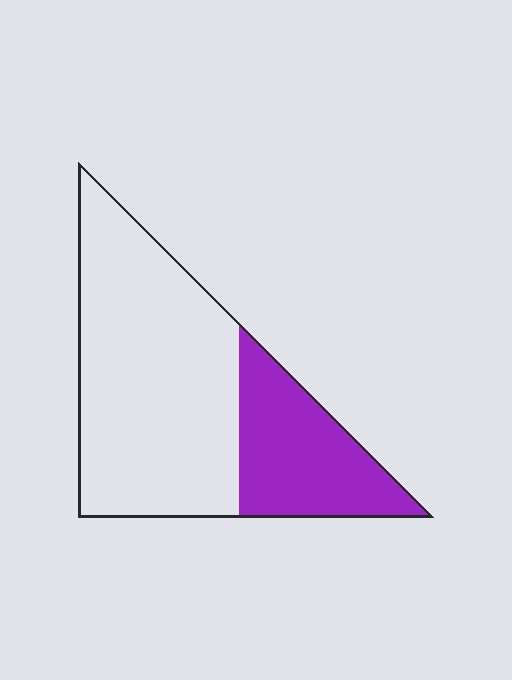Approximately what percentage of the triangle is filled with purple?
Approximately 30%.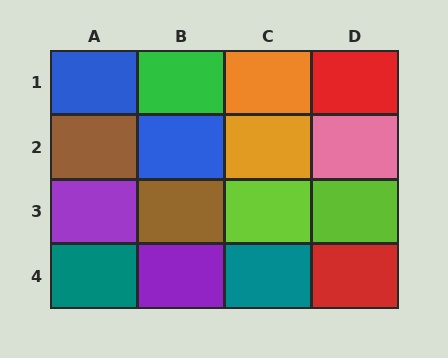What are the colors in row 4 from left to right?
Teal, purple, teal, red.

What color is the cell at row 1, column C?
Orange.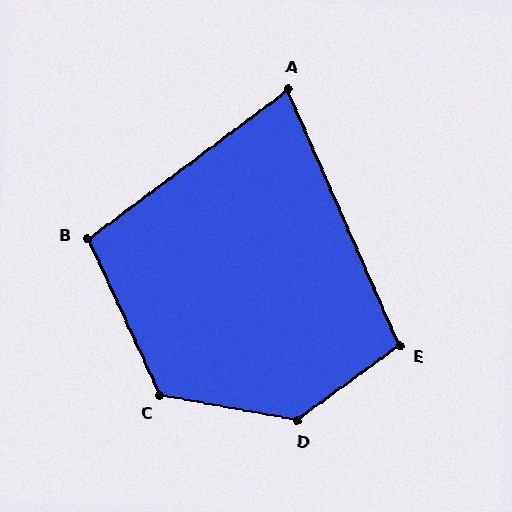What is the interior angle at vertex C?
Approximately 125 degrees (obtuse).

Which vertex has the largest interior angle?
D, at approximately 134 degrees.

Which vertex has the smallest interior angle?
A, at approximately 77 degrees.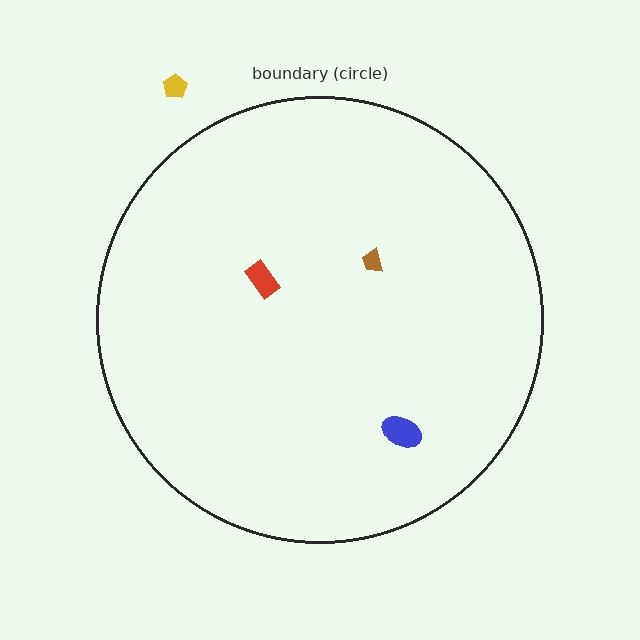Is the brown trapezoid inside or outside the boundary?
Inside.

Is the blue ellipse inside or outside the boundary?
Inside.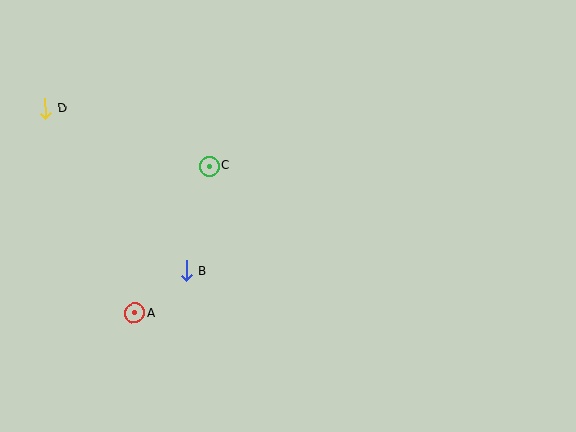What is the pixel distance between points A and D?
The distance between A and D is 223 pixels.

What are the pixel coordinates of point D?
Point D is at (45, 109).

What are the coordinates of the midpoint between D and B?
The midpoint between D and B is at (116, 190).